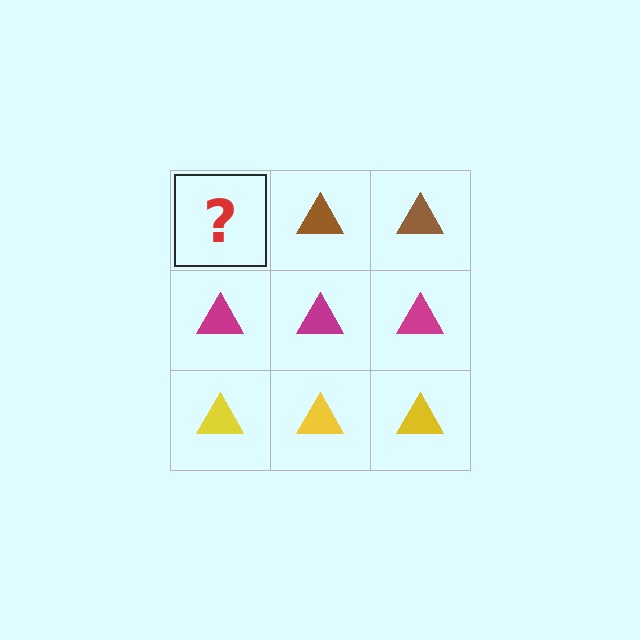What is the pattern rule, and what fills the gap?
The rule is that each row has a consistent color. The gap should be filled with a brown triangle.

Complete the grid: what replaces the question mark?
The question mark should be replaced with a brown triangle.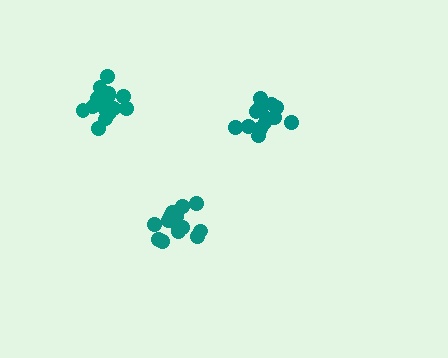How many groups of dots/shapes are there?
There are 3 groups.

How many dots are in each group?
Group 1: 15 dots, Group 2: 15 dots, Group 3: 15 dots (45 total).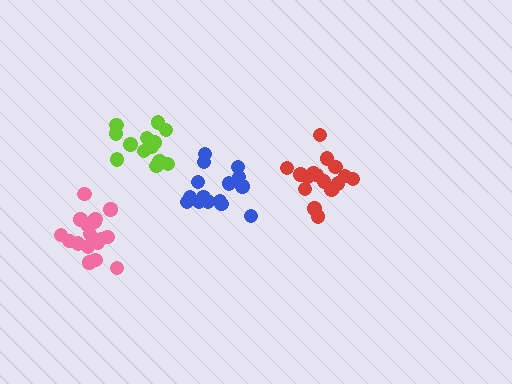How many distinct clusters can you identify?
There are 4 distinct clusters.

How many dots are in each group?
Group 1: 13 dots, Group 2: 17 dots, Group 3: 18 dots, Group 4: 15 dots (63 total).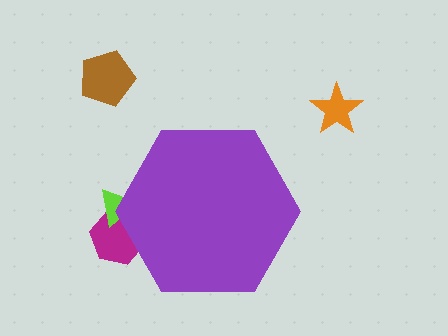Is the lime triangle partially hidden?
Yes, the lime triangle is partially hidden behind the purple hexagon.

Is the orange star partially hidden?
No, the orange star is fully visible.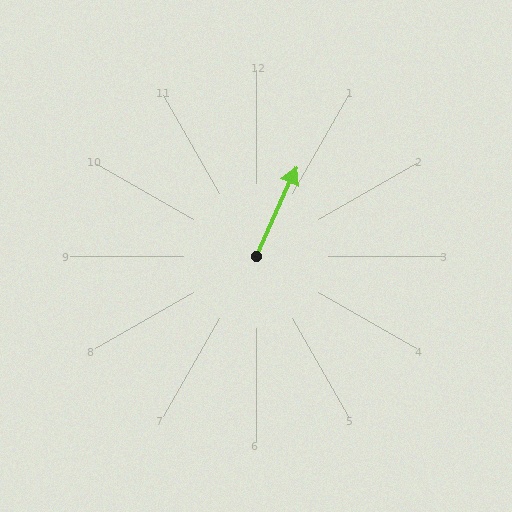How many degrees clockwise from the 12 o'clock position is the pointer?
Approximately 25 degrees.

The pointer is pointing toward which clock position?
Roughly 1 o'clock.